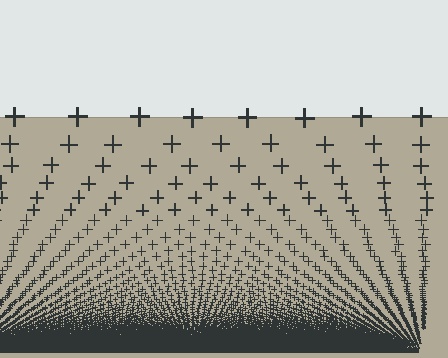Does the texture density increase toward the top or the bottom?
Density increases toward the bottom.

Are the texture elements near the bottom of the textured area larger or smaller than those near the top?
Smaller. The gradient is inverted — elements near the bottom are smaller and denser.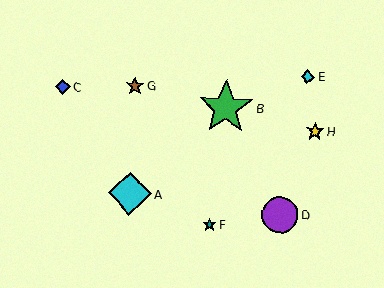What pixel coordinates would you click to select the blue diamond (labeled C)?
Click at (63, 87) to select the blue diamond C.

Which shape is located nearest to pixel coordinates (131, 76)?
The brown star (labeled G) at (135, 86) is nearest to that location.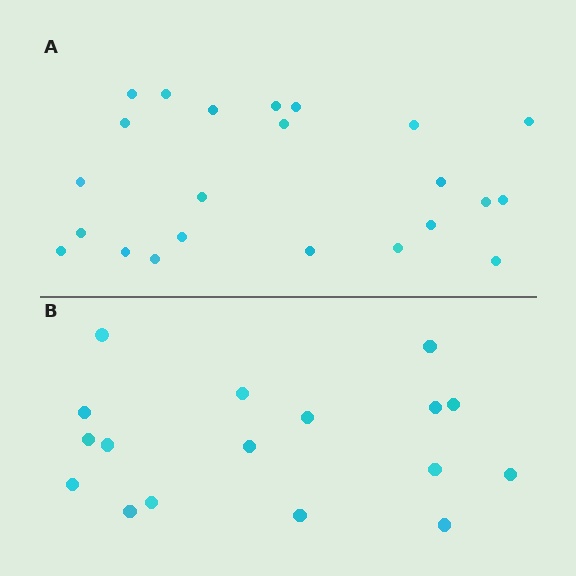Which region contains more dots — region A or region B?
Region A (the top region) has more dots.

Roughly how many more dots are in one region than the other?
Region A has about 6 more dots than region B.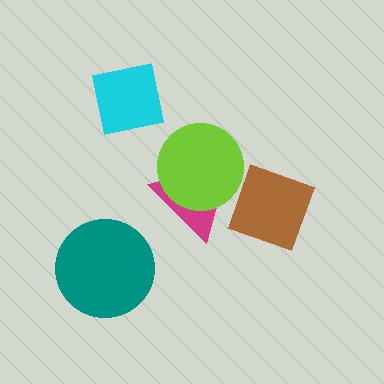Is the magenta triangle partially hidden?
Yes, it is partially covered by another shape.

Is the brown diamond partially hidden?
Yes, it is partially covered by another shape.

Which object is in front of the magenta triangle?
The lime circle is in front of the magenta triangle.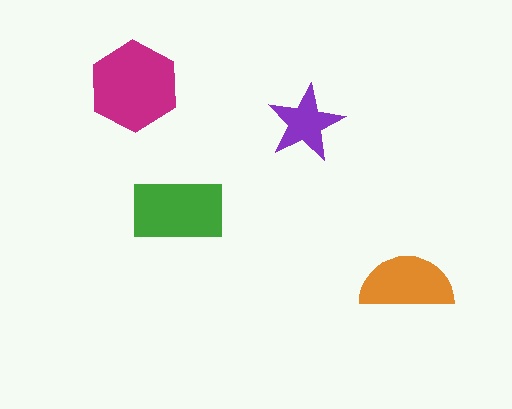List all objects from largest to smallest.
The magenta hexagon, the green rectangle, the orange semicircle, the purple star.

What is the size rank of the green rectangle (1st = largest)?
2nd.